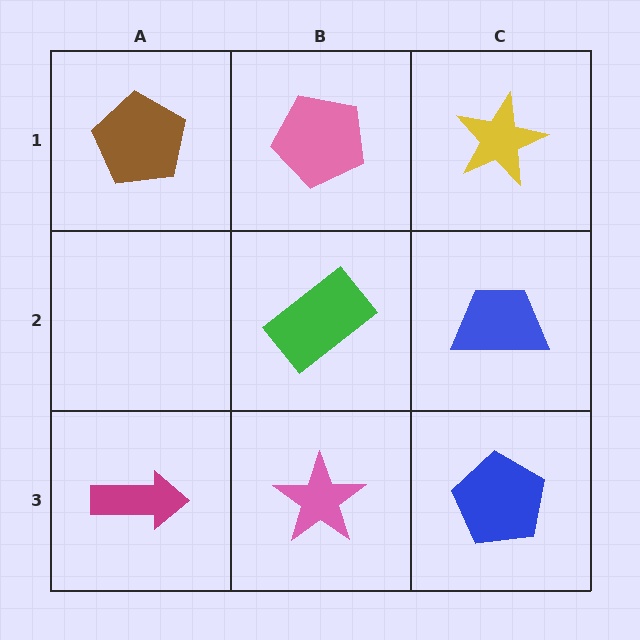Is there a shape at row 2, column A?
No, that cell is empty.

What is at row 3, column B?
A pink star.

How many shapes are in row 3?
3 shapes.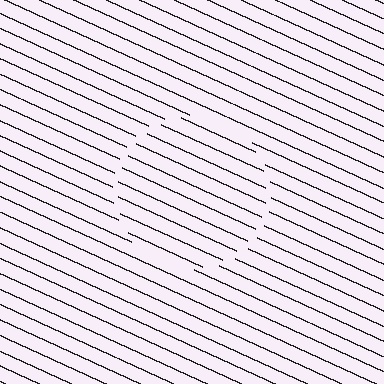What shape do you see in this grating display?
An illusory circle. The interior of the shape contains the same grating, shifted by half a period — the contour is defined by the phase discontinuity where line-ends from the inner and outer gratings abut.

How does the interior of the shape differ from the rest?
The interior of the shape contains the same grating, shifted by half a period — the contour is defined by the phase discontinuity where line-ends from the inner and outer gratings abut.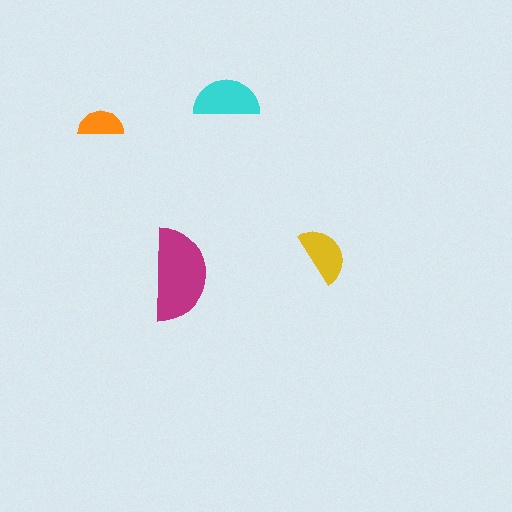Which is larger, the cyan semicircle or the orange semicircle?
The cyan one.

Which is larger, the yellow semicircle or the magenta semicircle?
The magenta one.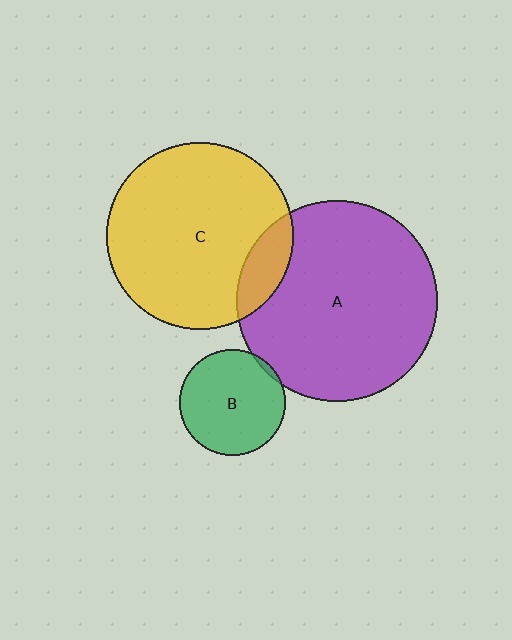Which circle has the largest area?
Circle A (purple).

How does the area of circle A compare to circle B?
Approximately 3.6 times.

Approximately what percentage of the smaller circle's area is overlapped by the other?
Approximately 15%.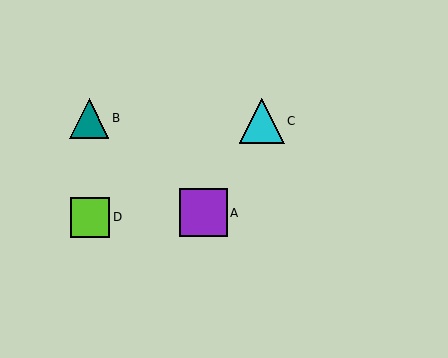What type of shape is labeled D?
Shape D is a lime square.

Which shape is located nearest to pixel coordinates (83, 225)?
The lime square (labeled D) at (90, 217) is nearest to that location.